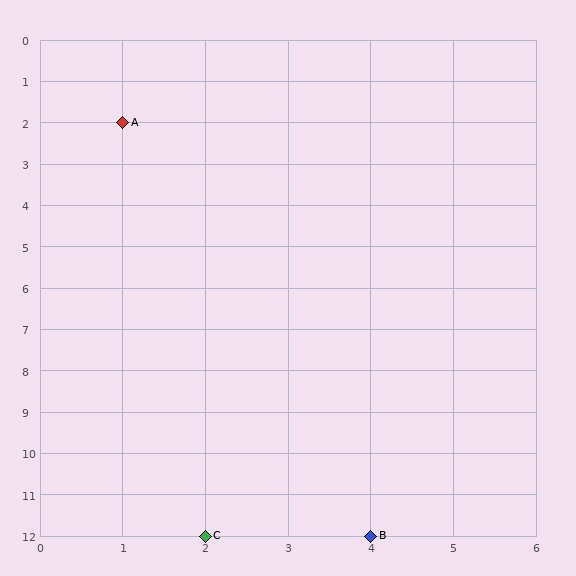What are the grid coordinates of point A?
Point A is at grid coordinates (1, 2).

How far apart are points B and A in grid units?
Points B and A are 3 columns and 10 rows apart (about 10.4 grid units diagonally).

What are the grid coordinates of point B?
Point B is at grid coordinates (4, 12).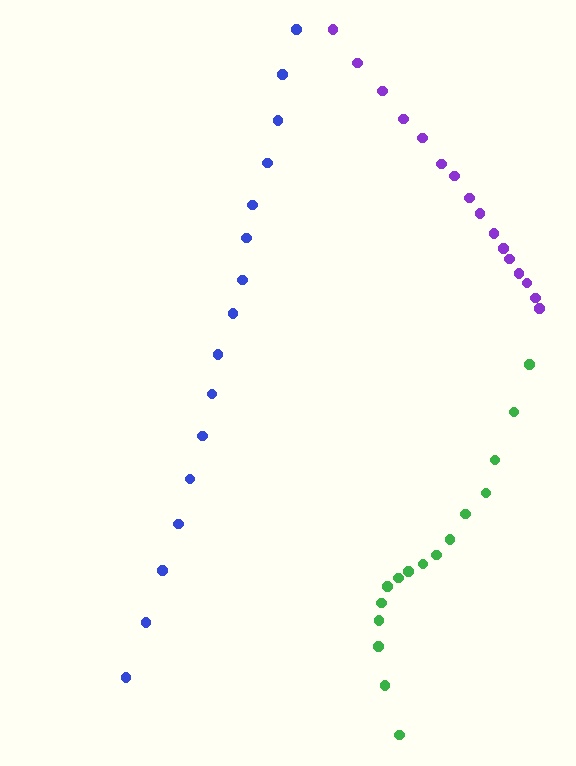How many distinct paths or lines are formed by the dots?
There are 3 distinct paths.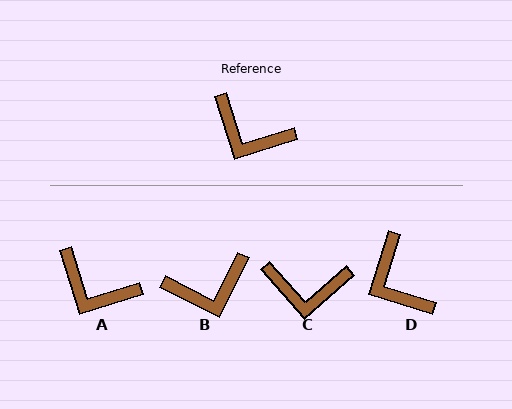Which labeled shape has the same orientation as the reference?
A.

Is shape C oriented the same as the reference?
No, it is off by about 24 degrees.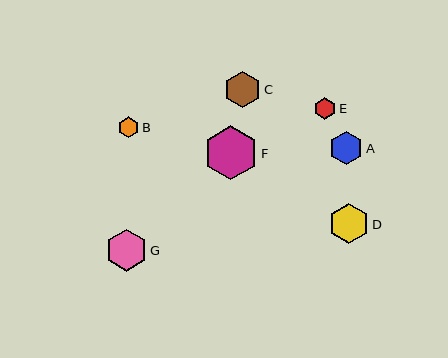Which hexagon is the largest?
Hexagon F is the largest with a size of approximately 54 pixels.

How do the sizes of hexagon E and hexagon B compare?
Hexagon E and hexagon B are approximately the same size.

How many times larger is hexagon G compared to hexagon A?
Hexagon G is approximately 1.3 times the size of hexagon A.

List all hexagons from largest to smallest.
From largest to smallest: F, G, D, C, A, E, B.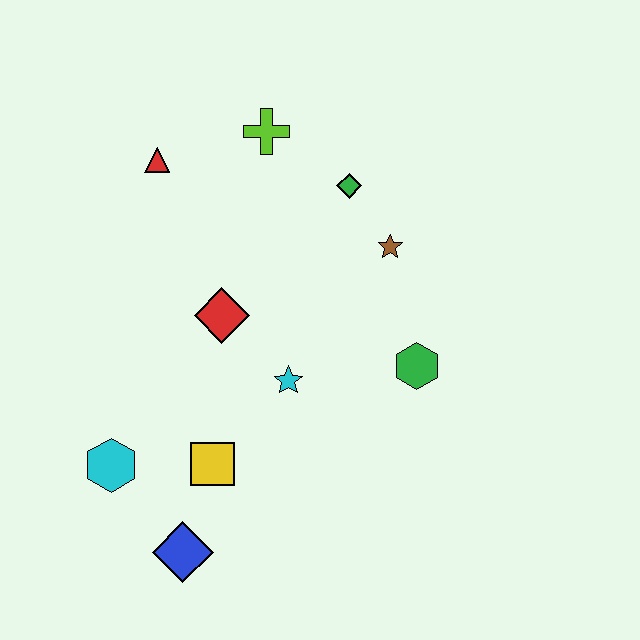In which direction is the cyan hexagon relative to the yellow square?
The cyan hexagon is to the left of the yellow square.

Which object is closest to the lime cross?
The green diamond is closest to the lime cross.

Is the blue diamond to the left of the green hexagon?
Yes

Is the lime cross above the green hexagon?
Yes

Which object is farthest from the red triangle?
The blue diamond is farthest from the red triangle.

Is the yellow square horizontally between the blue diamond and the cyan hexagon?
No